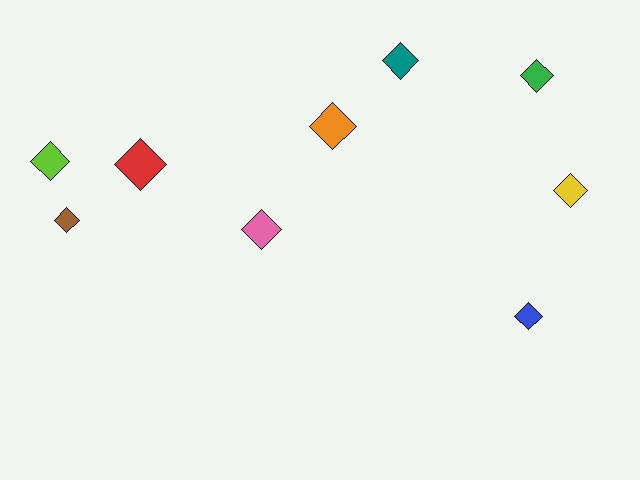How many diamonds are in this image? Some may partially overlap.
There are 9 diamonds.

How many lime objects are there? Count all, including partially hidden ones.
There is 1 lime object.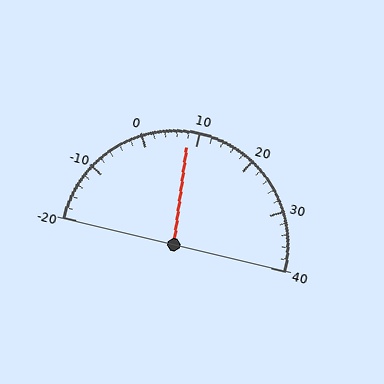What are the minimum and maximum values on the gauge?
The gauge ranges from -20 to 40.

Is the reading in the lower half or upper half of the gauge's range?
The reading is in the lower half of the range (-20 to 40).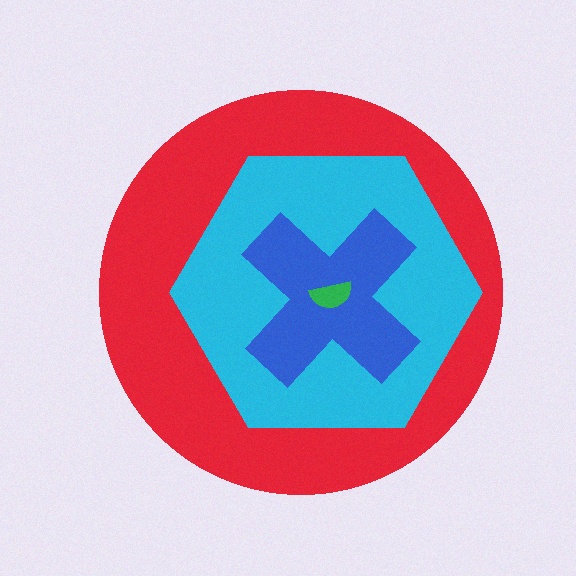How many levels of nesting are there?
4.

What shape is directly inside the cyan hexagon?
The blue cross.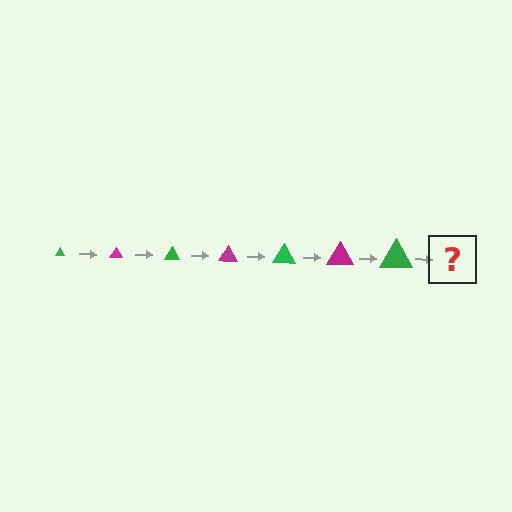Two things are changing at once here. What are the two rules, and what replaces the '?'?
The two rules are that the triangle grows larger each step and the color cycles through green and magenta. The '?' should be a magenta triangle, larger than the previous one.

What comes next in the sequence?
The next element should be a magenta triangle, larger than the previous one.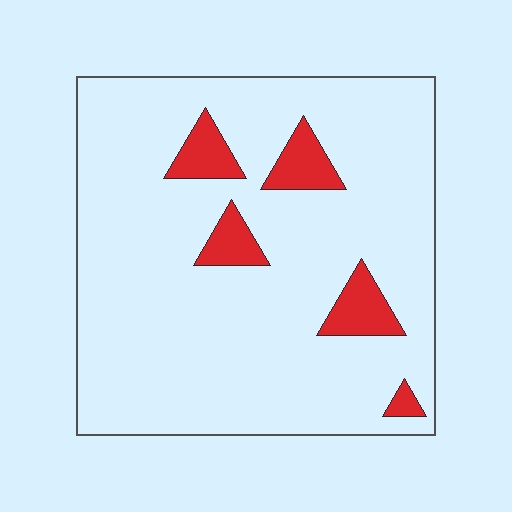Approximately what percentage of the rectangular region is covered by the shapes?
Approximately 10%.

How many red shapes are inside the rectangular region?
5.